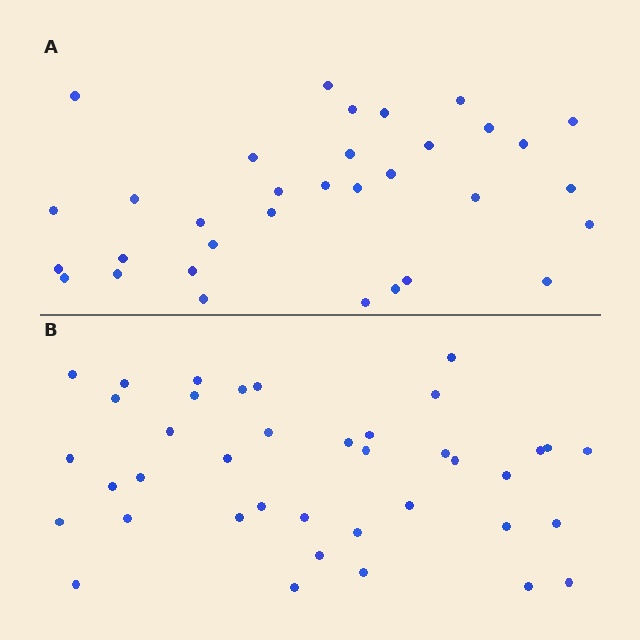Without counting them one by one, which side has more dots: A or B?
Region B (the bottom region) has more dots.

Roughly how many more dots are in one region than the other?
Region B has about 6 more dots than region A.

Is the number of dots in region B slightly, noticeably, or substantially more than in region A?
Region B has only slightly more — the two regions are fairly close. The ratio is roughly 1.2 to 1.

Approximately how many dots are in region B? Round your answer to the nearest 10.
About 40 dots. (The exact count is 39, which rounds to 40.)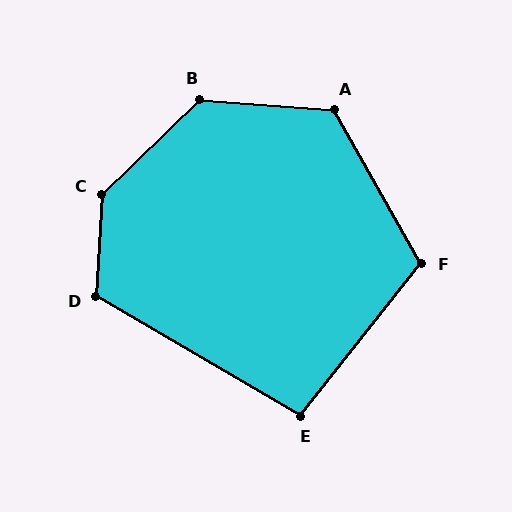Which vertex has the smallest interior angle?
E, at approximately 98 degrees.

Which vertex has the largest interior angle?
C, at approximately 138 degrees.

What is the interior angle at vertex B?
Approximately 132 degrees (obtuse).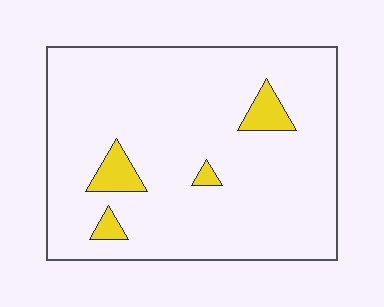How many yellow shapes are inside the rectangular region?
4.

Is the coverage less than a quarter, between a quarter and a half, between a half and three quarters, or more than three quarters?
Less than a quarter.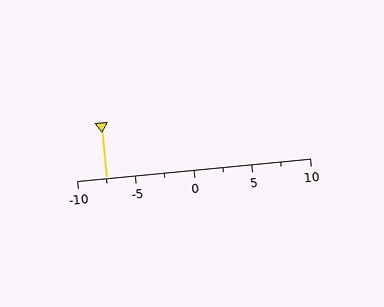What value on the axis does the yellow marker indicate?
The marker indicates approximately -7.5.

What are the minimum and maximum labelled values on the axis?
The axis runs from -10 to 10.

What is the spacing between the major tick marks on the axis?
The major ticks are spaced 5 apart.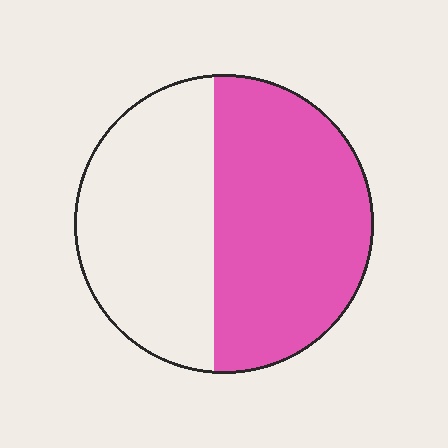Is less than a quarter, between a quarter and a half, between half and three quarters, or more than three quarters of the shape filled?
Between half and three quarters.